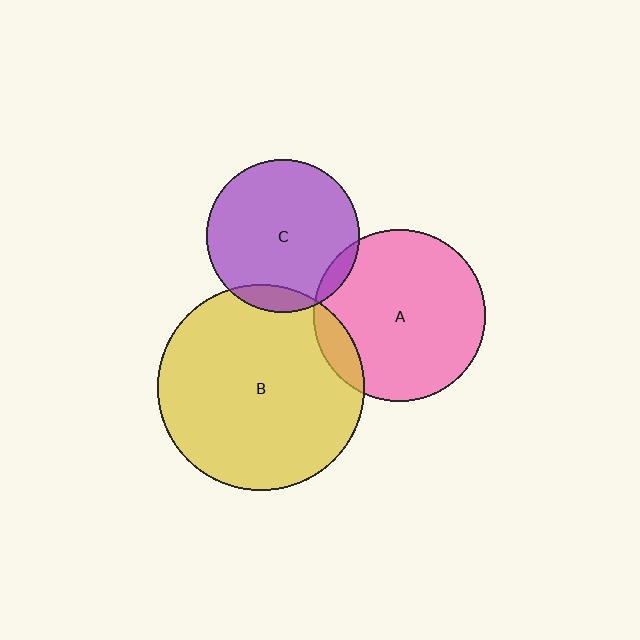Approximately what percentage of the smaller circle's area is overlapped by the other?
Approximately 5%.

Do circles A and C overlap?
Yes.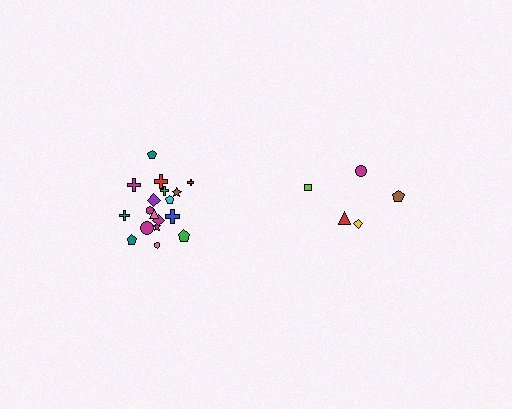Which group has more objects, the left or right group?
The left group.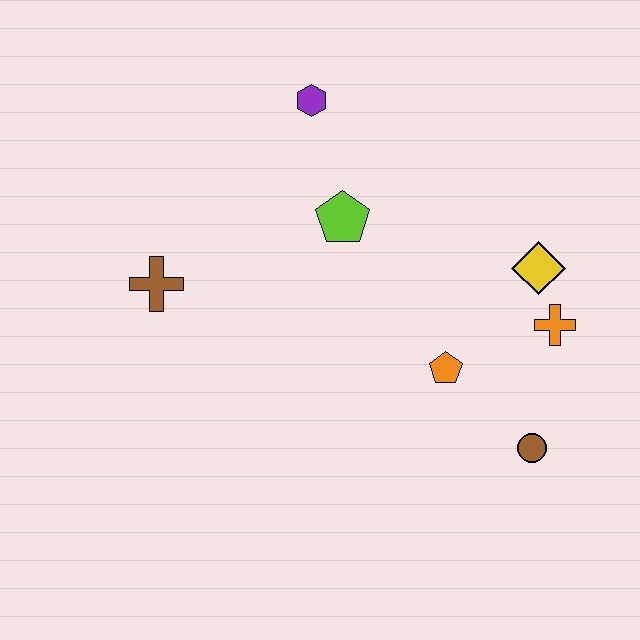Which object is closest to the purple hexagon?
The lime pentagon is closest to the purple hexagon.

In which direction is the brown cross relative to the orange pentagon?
The brown cross is to the left of the orange pentagon.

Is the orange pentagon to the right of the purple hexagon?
Yes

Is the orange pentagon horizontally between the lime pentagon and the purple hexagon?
No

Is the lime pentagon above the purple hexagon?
No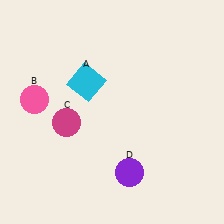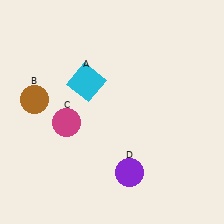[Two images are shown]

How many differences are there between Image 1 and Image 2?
There is 1 difference between the two images.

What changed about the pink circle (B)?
In Image 1, B is pink. In Image 2, it changed to brown.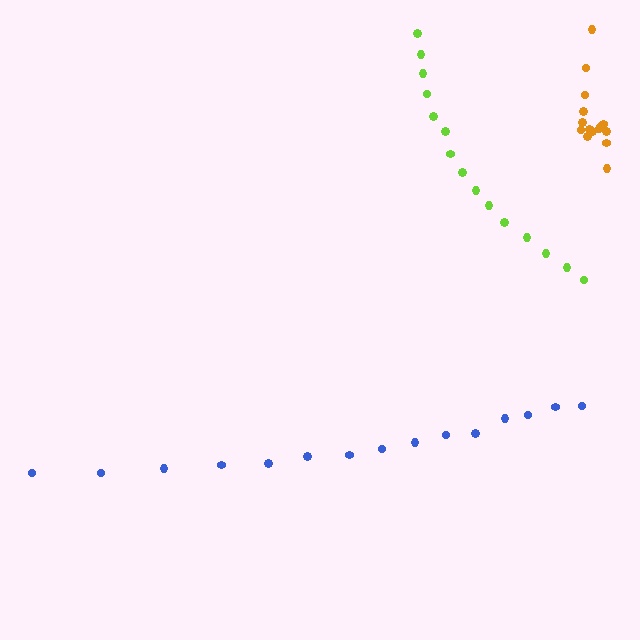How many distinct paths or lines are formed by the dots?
There are 3 distinct paths.